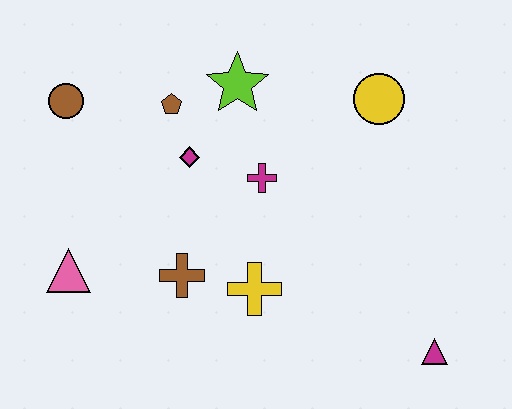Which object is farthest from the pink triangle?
The magenta triangle is farthest from the pink triangle.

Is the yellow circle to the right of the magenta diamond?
Yes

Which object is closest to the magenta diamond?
The brown pentagon is closest to the magenta diamond.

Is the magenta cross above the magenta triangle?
Yes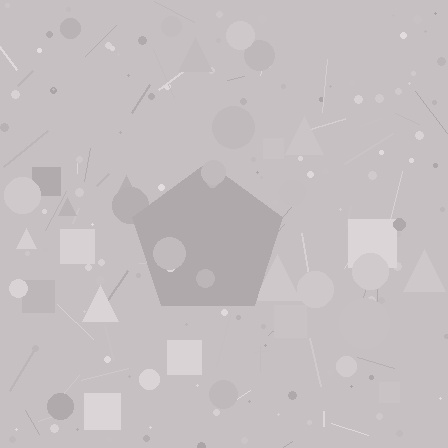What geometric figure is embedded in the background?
A pentagon is embedded in the background.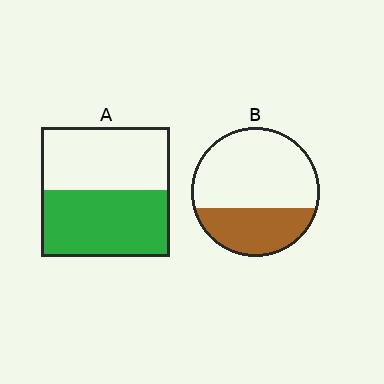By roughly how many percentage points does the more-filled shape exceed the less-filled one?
By roughly 15 percentage points (A over B).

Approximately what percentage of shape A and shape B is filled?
A is approximately 50% and B is approximately 35%.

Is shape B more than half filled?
No.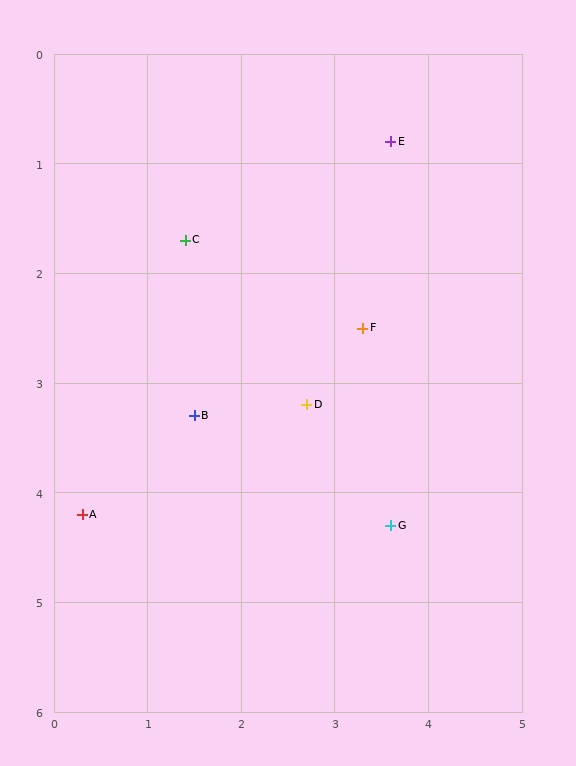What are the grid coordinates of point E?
Point E is at approximately (3.6, 0.8).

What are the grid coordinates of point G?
Point G is at approximately (3.6, 4.3).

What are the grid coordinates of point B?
Point B is at approximately (1.5, 3.3).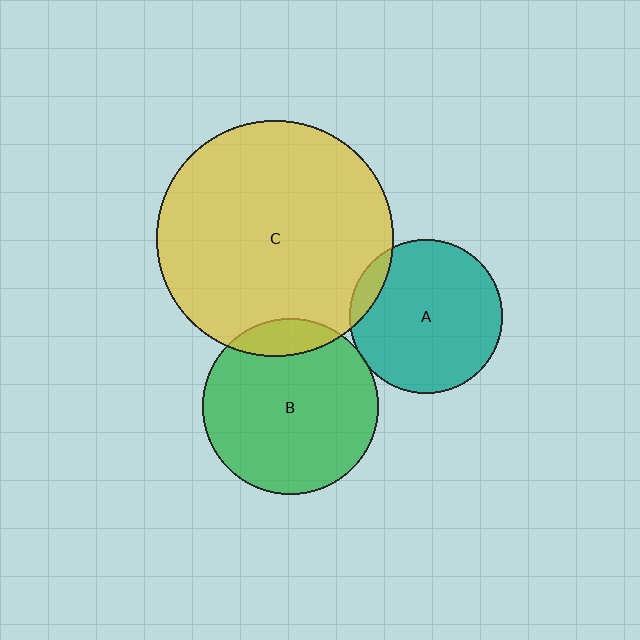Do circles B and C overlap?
Yes.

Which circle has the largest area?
Circle C (yellow).